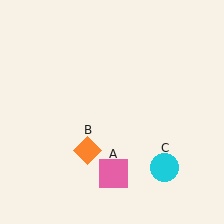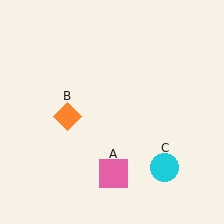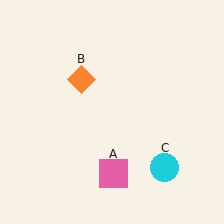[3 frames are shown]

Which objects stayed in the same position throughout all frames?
Pink square (object A) and cyan circle (object C) remained stationary.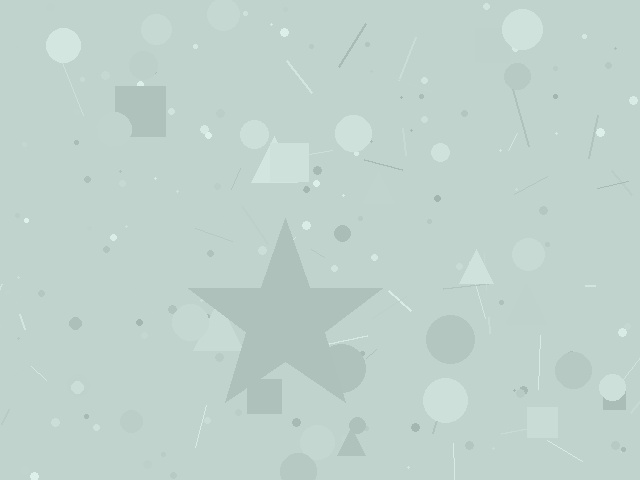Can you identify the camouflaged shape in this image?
The camouflaged shape is a star.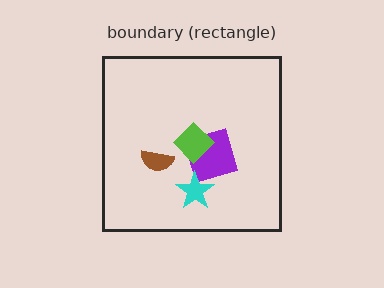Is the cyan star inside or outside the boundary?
Inside.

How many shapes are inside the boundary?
4 inside, 0 outside.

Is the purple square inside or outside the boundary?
Inside.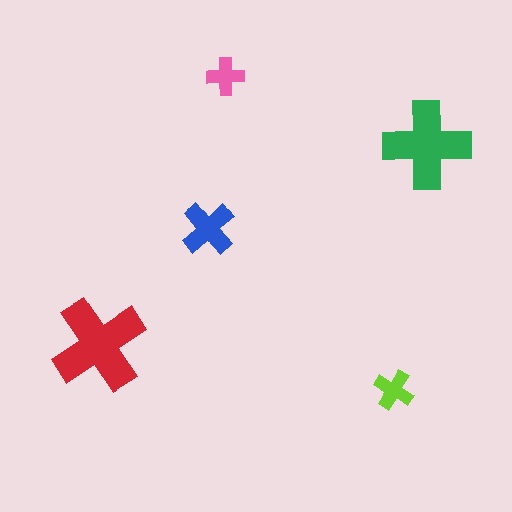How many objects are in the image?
There are 5 objects in the image.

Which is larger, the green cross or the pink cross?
The green one.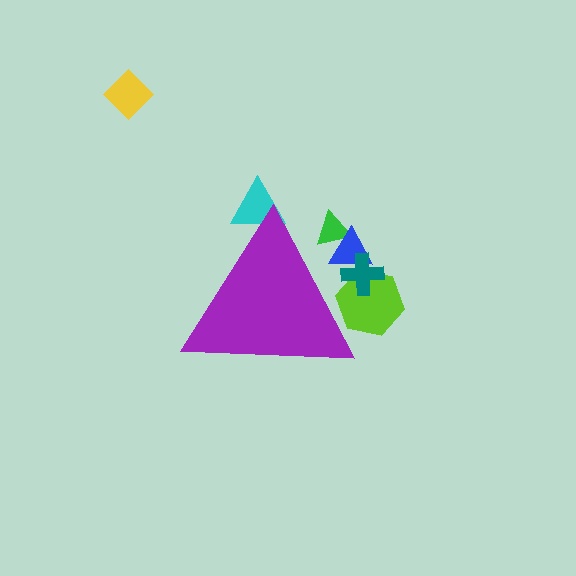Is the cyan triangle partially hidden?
Yes, the cyan triangle is partially hidden behind the purple triangle.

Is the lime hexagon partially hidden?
Yes, the lime hexagon is partially hidden behind the purple triangle.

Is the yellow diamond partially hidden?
No, the yellow diamond is fully visible.